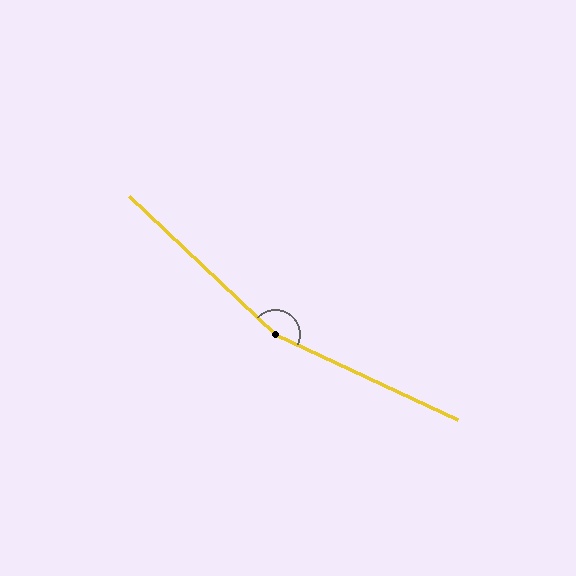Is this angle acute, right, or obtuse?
It is obtuse.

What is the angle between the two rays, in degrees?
Approximately 161 degrees.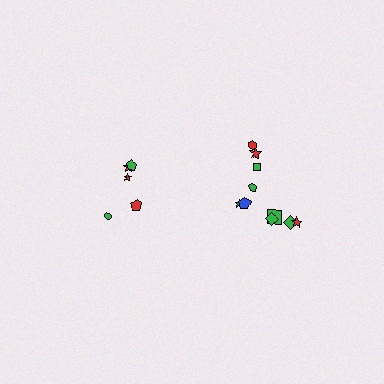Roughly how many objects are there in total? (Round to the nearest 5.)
Roughly 15 objects in total.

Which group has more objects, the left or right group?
The right group.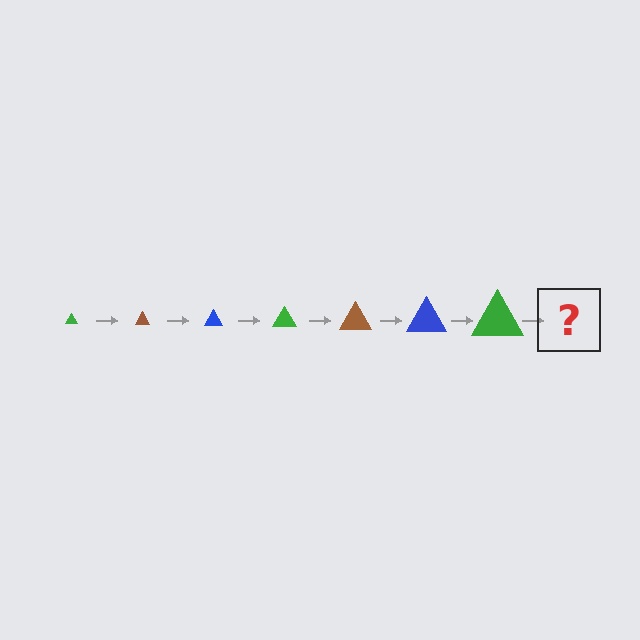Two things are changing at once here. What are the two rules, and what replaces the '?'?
The two rules are that the triangle grows larger each step and the color cycles through green, brown, and blue. The '?' should be a brown triangle, larger than the previous one.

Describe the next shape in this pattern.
It should be a brown triangle, larger than the previous one.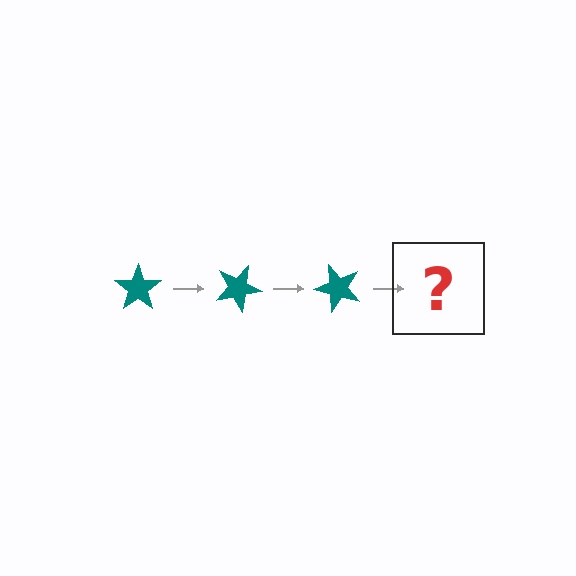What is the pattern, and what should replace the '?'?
The pattern is that the star rotates 25 degrees each step. The '?' should be a teal star rotated 75 degrees.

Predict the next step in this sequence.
The next step is a teal star rotated 75 degrees.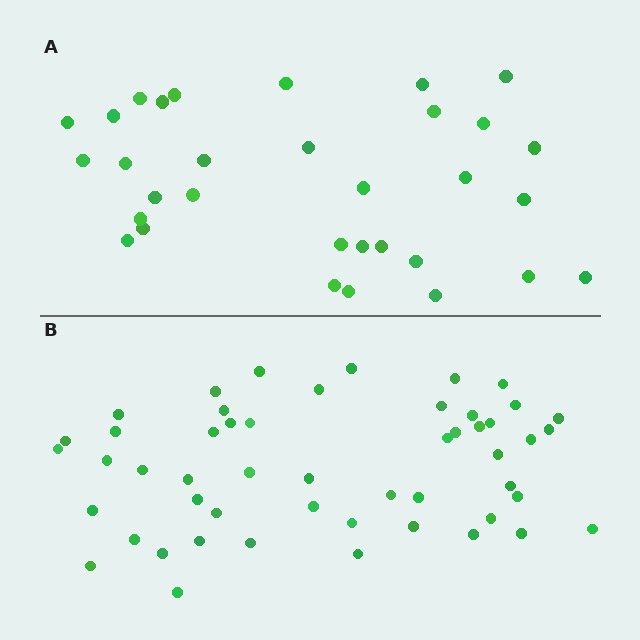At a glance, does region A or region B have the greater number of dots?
Region B (the bottom region) has more dots.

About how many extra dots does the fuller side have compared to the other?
Region B has approximately 20 more dots than region A.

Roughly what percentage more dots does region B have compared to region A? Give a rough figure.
About 60% more.